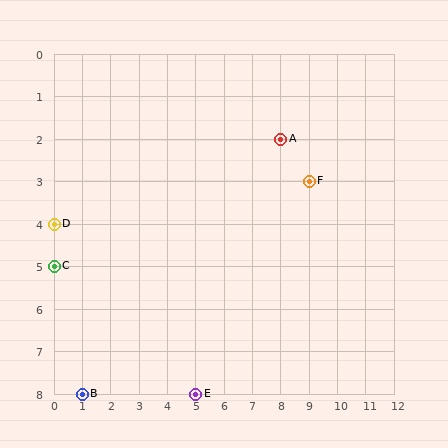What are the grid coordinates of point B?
Point B is at grid coordinates (1, 8).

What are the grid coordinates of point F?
Point F is at grid coordinates (9, 3).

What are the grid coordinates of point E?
Point E is at grid coordinates (5, 8).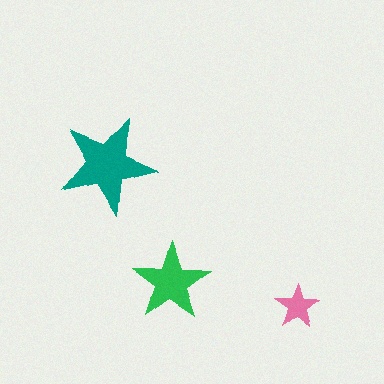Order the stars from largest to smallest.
the teal one, the green one, the pink one.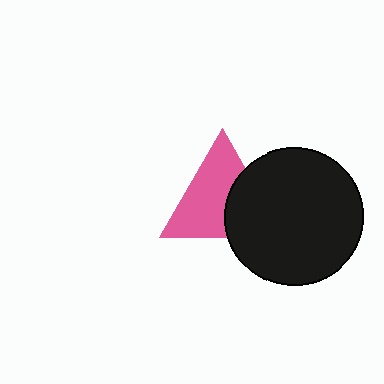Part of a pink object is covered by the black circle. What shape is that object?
It is a triangle.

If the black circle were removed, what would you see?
You would see the complete pink triangle.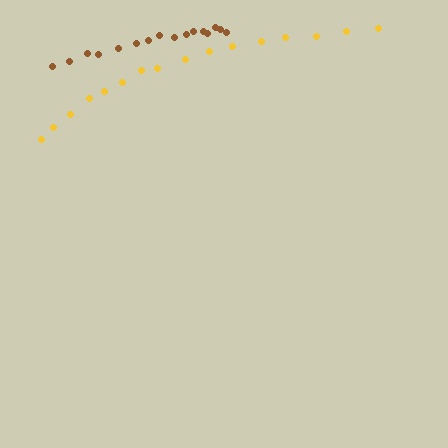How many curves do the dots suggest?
There are 2 distinct paths.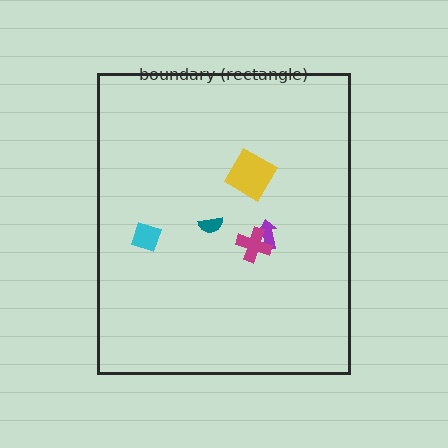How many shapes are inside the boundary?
5 inside, 0 outside.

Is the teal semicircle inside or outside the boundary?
Inside.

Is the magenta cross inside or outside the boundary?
Inside.